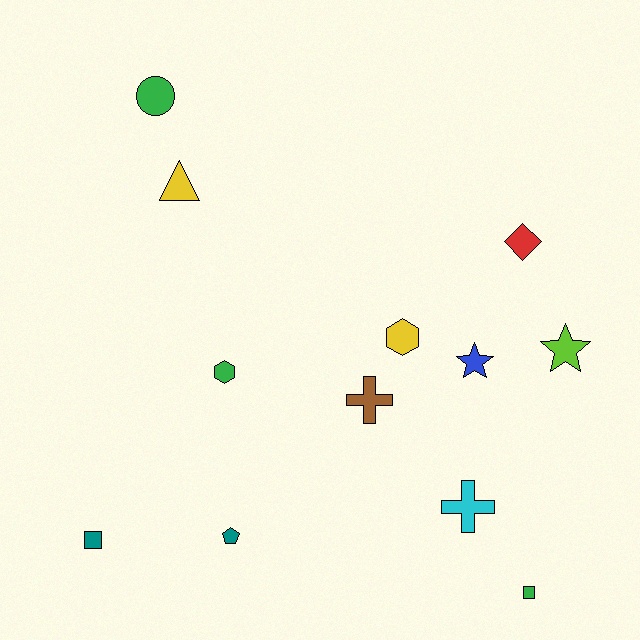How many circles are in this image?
There is 1 circle.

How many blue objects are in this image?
There is 1 blue object.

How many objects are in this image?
There are 12 objects.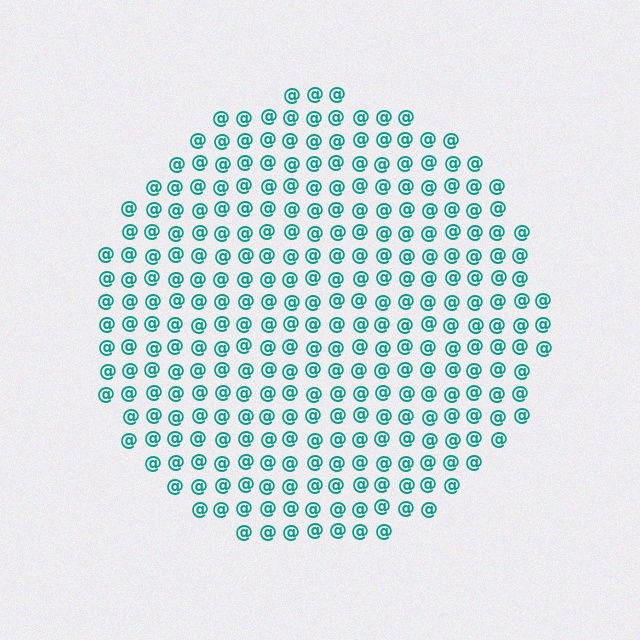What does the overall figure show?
The overall figure shows a circle.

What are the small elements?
The small elements are at signs.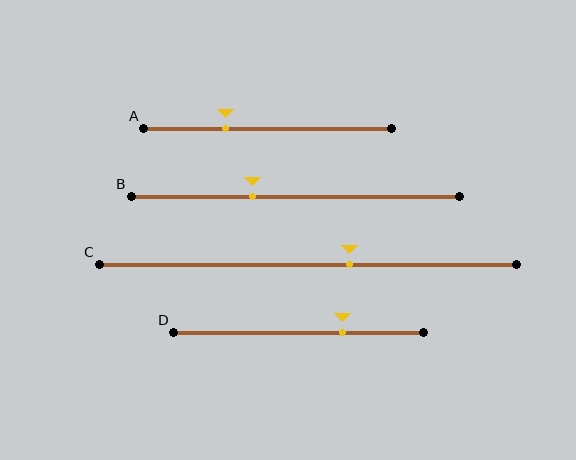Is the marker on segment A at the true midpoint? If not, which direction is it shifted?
No, the marker on segment A is shifted to the left by about 17% of the segment length.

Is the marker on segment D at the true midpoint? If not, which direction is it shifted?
No, the marker on segment D is shifted to the right by about 17% of the segment length.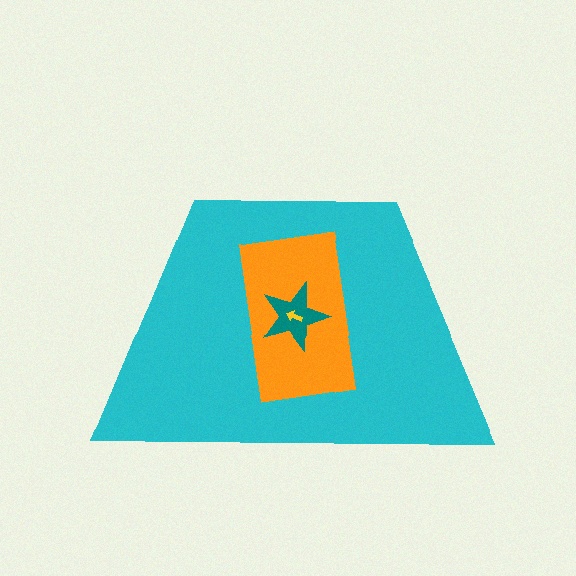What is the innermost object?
The yellow arrow.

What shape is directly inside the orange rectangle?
The teal star.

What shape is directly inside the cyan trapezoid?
The orange rectangle.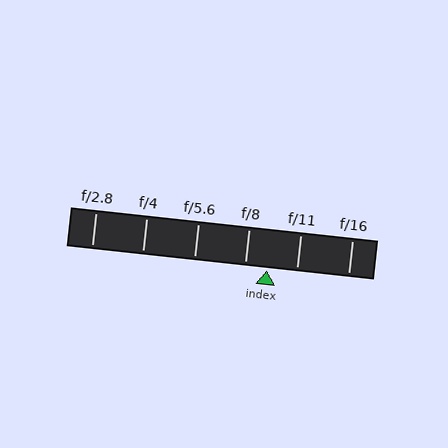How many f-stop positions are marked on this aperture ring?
There are 6 f-stop positions marked.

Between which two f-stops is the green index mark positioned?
The index mark is between f/8 and f/11.